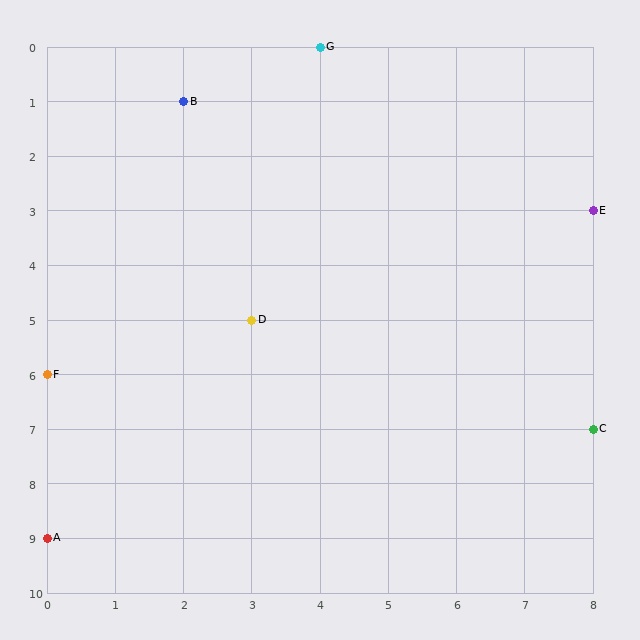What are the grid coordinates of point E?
Point E is at grid coordinates (8, 3).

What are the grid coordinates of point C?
Point C is at grid coordinates (8, 7).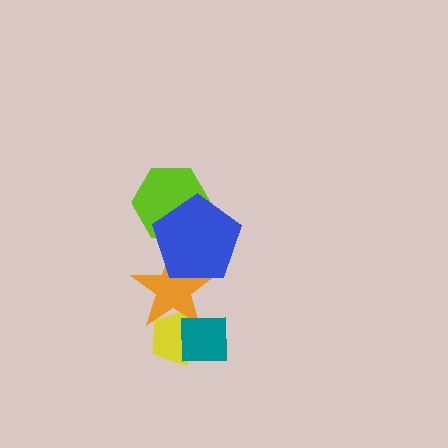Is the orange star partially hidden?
Yes, it is partially covered by another shape.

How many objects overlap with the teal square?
2 objects overlap with the teal square.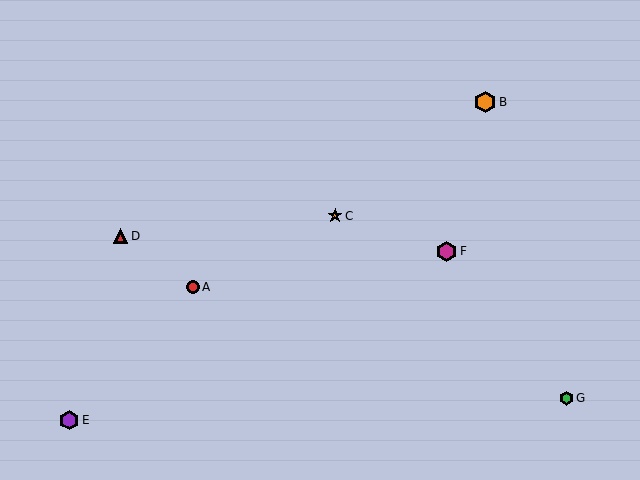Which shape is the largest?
The orange hexagon (labeled B) is the largest.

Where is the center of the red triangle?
The center of the red triangle is at (121, 236).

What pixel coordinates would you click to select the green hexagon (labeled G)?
Click at (566, 398) to select the green hexagon G.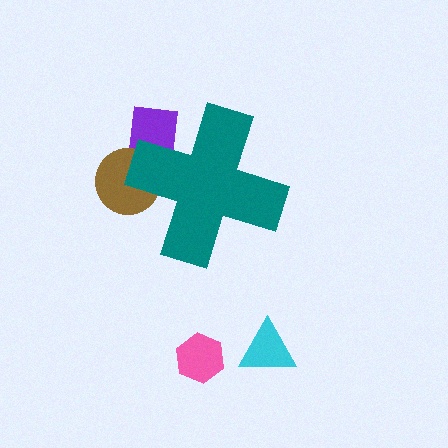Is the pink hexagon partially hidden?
No, the pink hexagon is fully visible.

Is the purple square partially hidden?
Yes, the purple square is partially hidden behind the teal cross.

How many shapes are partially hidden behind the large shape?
2 shapes are partially hidden.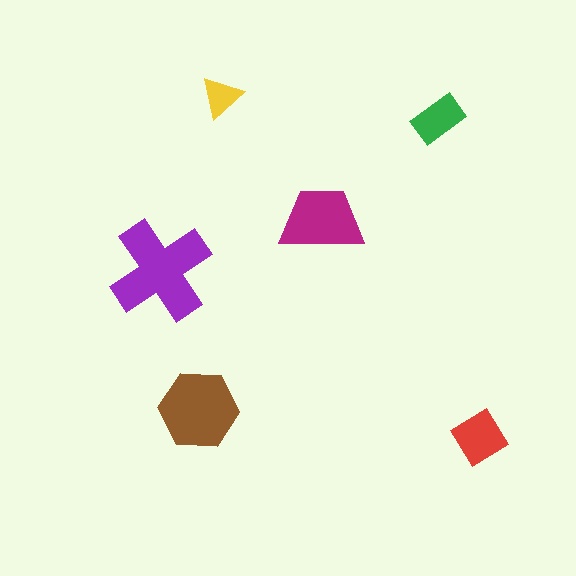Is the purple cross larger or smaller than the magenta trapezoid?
Larger.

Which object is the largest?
The purple cross.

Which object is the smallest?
The yellow triangle.